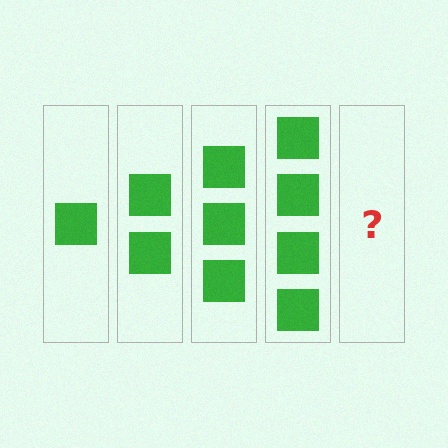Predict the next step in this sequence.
The next step is 5 squares.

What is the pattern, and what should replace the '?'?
The pattern is that each step adds one more square. The '?' should be 5 squares.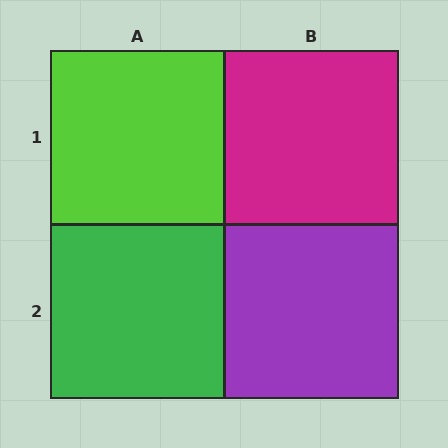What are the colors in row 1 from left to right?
Lime, magenta.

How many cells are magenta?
1 cell is magenta.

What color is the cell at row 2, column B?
Purple.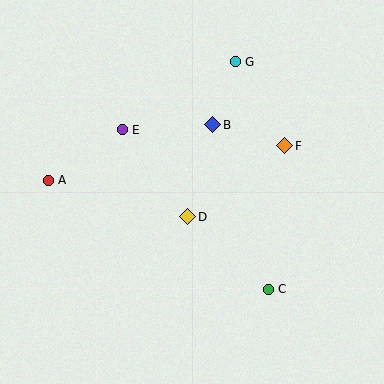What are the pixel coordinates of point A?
Point A is at (48, 180).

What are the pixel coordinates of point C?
Point C is at (268, 289).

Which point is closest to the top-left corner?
Point E is closest to the top-left corner.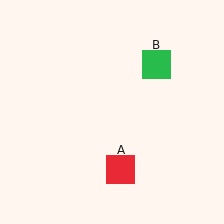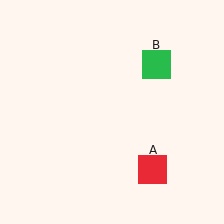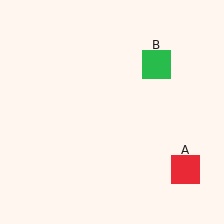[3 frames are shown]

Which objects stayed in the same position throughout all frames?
Green square (object B) remained stationary.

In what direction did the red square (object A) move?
The red square (object A) moved right.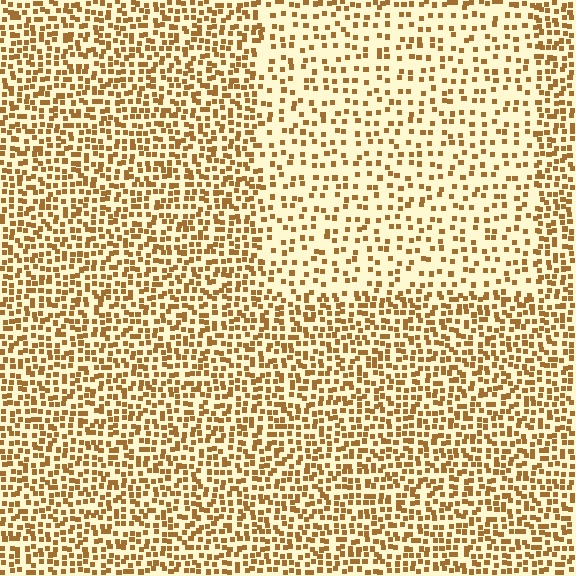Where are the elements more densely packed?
The elements are more densely packed outside the rectangle boundary.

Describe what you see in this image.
The image contains small brown elements arranged at two different densities. A rectangle-shaped region is visible where the elements are less densely packed than the surrounding area.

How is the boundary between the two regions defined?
The boundary is defined by a change in element density (approximately 2.0x ratio). All elements are the same color, size, and shape.